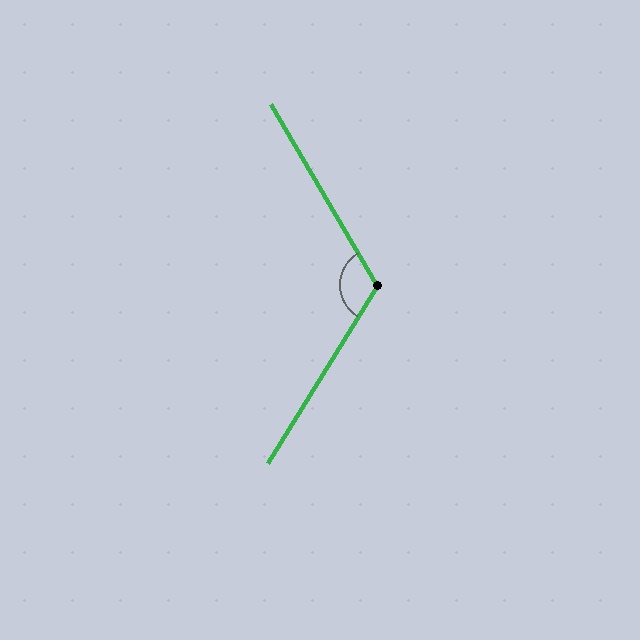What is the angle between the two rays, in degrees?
Approximately 118 degrees.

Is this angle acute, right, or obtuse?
It is obtuse.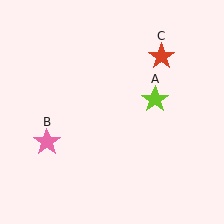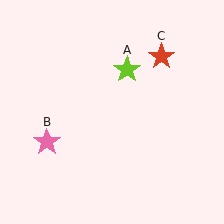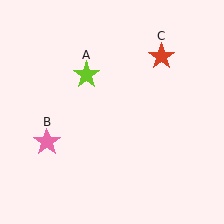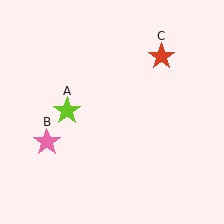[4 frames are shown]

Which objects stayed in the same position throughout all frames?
Pink star (object B) and red star (object C) remained stationary.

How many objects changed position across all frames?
1 object changed position: lime star (object A).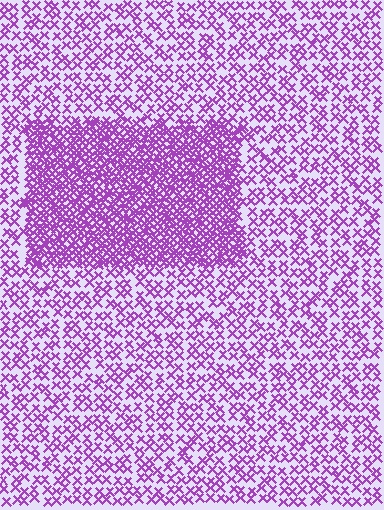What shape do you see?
I see a rectangle.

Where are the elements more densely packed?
The elements are more densely packed inside the rectangle boundary.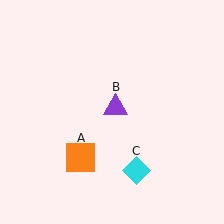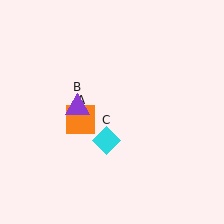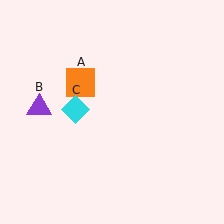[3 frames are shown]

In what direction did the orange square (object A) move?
The orange square (object A) moved up.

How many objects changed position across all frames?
3 objects changed position: orange square (object A), purple triangle (object B), cyan diamond (object C).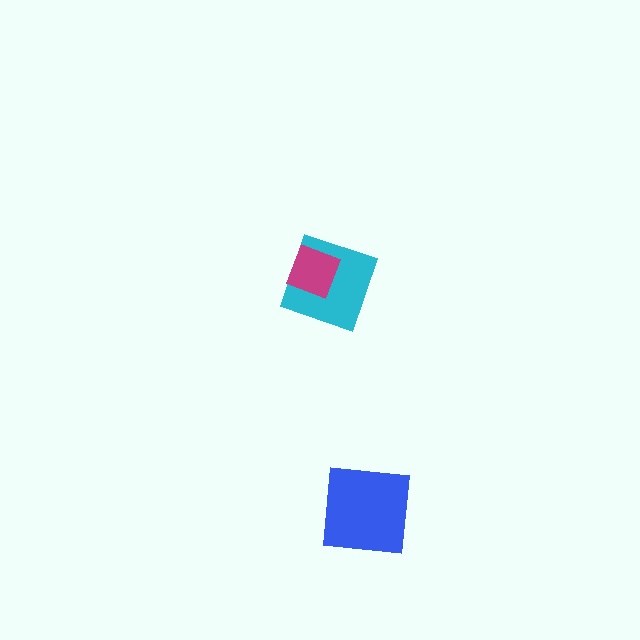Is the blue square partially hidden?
No, no other shape covers it.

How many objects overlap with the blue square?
0 objects overlap with the blue square.